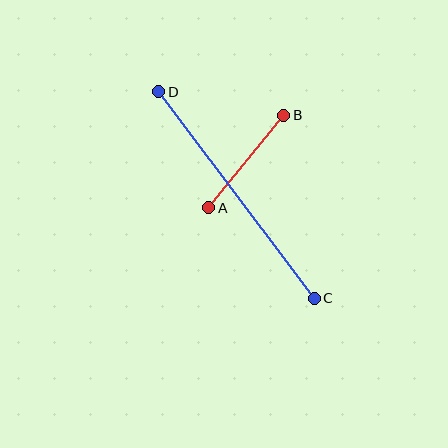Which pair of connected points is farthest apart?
Points C and D are farthest apart.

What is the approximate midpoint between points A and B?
The midpoint is at approximately (246, 162) pixels.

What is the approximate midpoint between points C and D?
The midpoint is at approximately (236, 195) pixels.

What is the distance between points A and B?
The distance is approximately 119 pixels.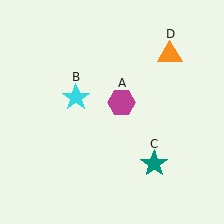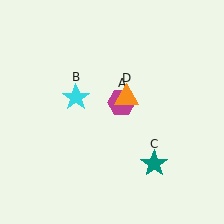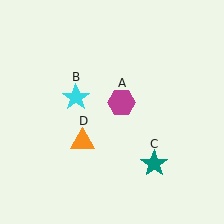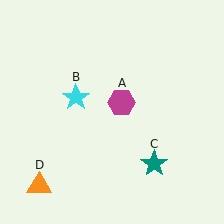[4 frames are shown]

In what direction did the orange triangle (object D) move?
The orange triangle (object D) moved down and to the left.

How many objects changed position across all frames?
1 object changed position: orange triangle (object D).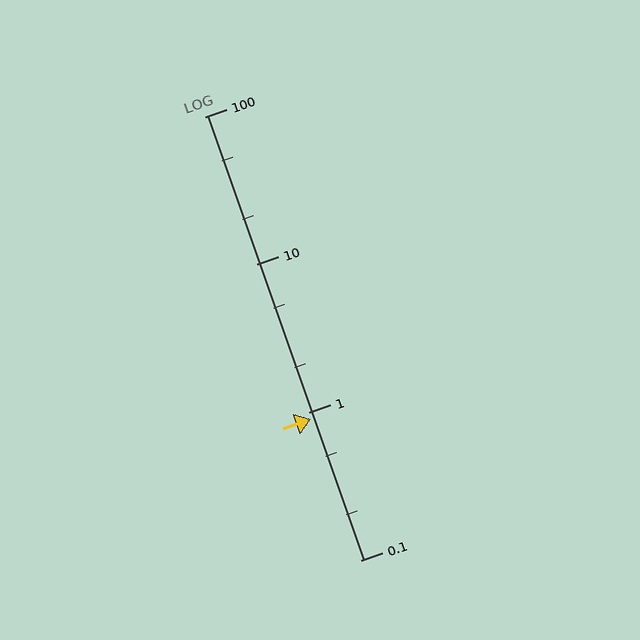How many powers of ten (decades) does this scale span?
The scale spans 3 decades, from 0.1 to 100.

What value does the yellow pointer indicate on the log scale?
The pointer indicates approximately 0.9.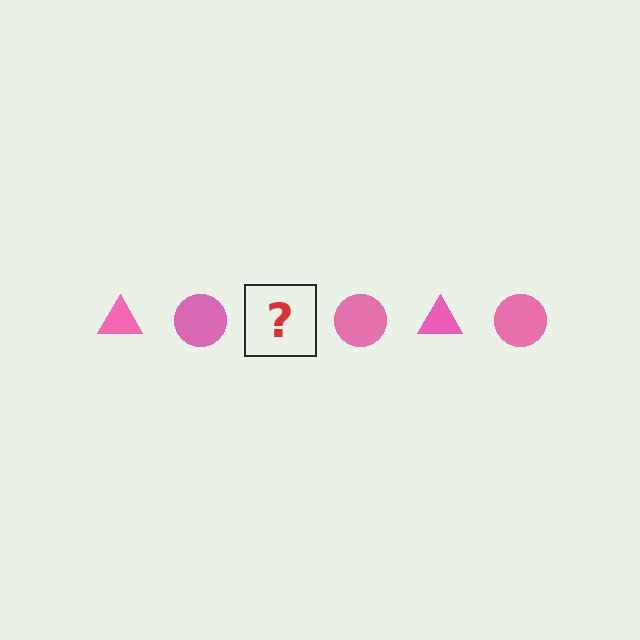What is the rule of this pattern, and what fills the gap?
The rule is that the pattern cycles through triangle, circle shapes in pink. The gap should be filled with a pink triangle.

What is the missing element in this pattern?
The missing element is a pink triangle.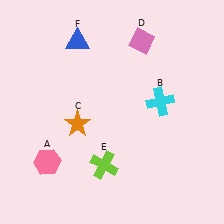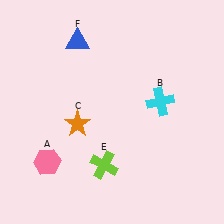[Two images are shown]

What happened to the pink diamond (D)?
The pink diamond (D) was removed in Image 2. It was in the top-right area of Image 1.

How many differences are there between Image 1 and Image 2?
There is 1 difference between the two images.